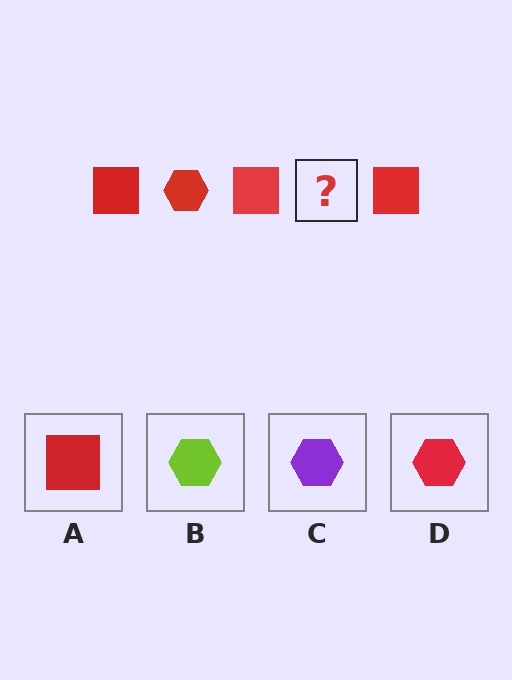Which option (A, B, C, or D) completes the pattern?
D.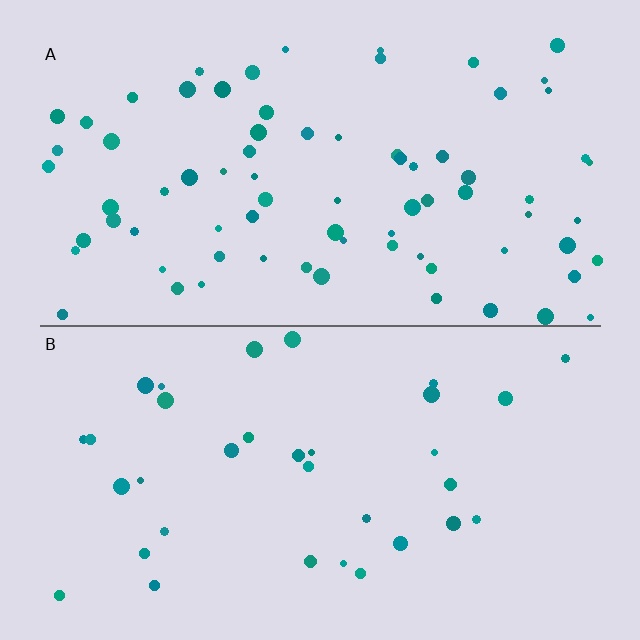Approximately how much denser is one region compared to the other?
Approximately 2.3× — region A over region B.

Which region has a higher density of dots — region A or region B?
A (the top).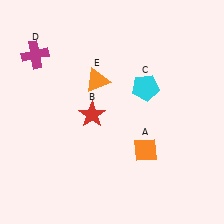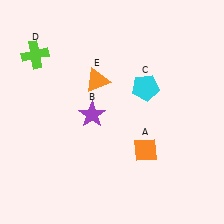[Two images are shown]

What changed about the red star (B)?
In Image 1, B is red. In Image 2, it changed to purple.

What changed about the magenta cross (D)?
In Image 1, D is magenta. In Image 2, it changed to lime.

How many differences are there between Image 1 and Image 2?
There are 2 differences between the two images.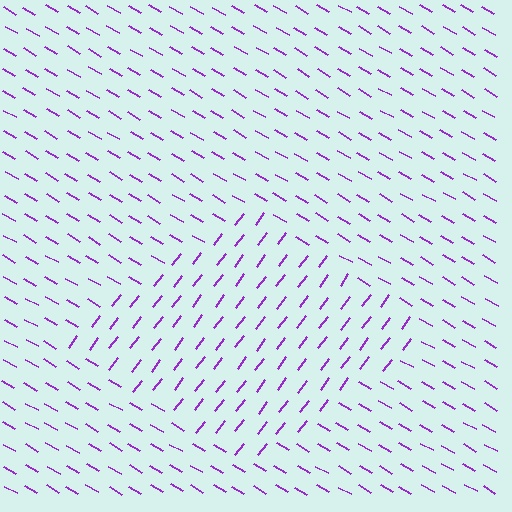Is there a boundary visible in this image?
Yes, there is a texture boundary formed by a change in line orientation.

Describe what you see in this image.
The image is filled with small purple line segments. A diamond region in the image has lines oriented differently from the surrounding lines, creating a visible texture boundary.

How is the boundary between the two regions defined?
The boundary is defined purely by a change in line orientation (approximately 83 degrees difference). All lines are the same color and thickness.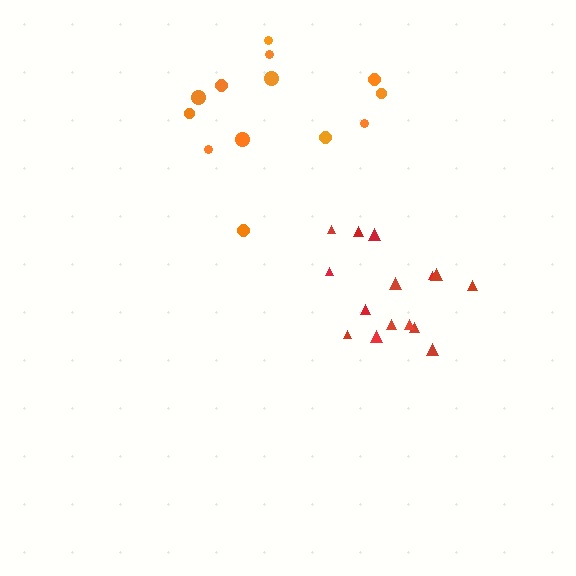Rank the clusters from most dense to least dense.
red, orange.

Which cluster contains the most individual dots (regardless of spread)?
Red (15).